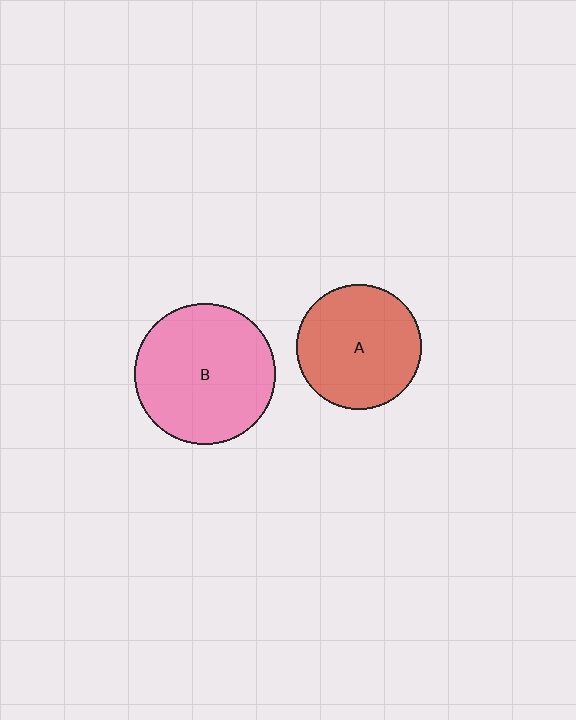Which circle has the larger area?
Circle B (pink).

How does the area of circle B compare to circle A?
Approximately 1.3 times.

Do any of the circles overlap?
No, none of the circles overlap.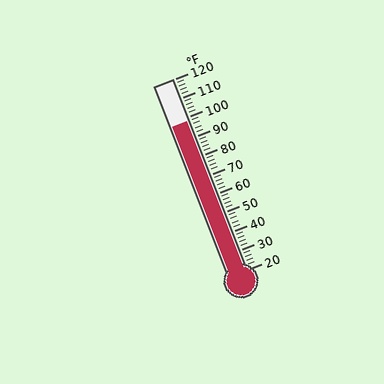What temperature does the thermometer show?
The thermometer shows approximately 98°F.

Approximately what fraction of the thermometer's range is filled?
The thermometer is filled to approximately 80% of its range.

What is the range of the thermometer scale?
The thermometer scale ranges from 20°F to 120°F.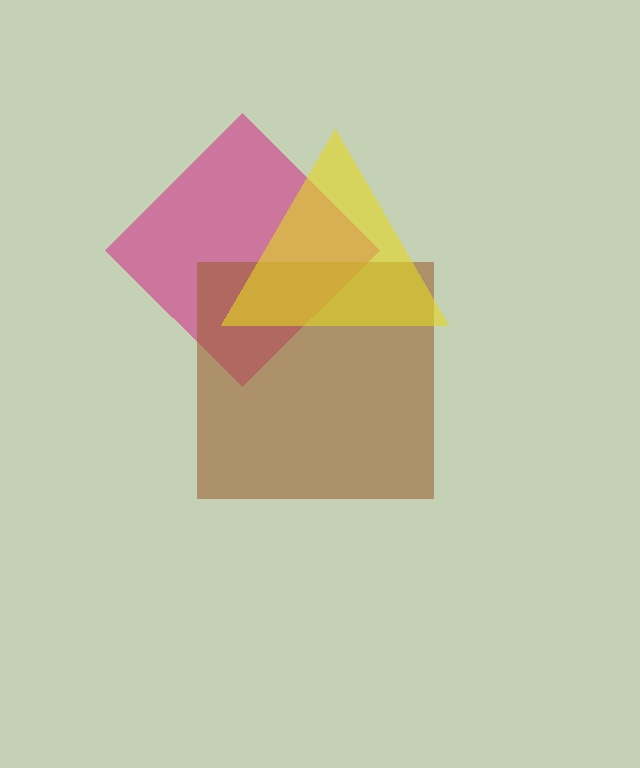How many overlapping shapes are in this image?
There are 3 overlapping shapes in the image.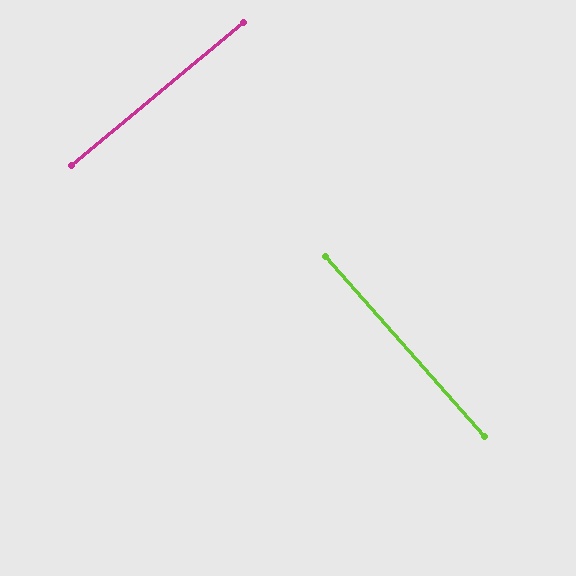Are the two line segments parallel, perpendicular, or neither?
Perpendicular — they meet at approximately 88°.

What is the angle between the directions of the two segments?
Approximately 88 degrees.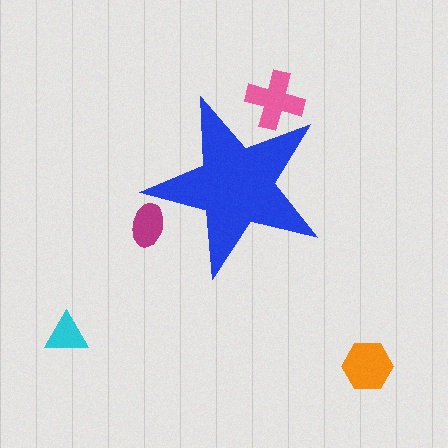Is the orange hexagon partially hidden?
No, the orange hexagon is fully visible.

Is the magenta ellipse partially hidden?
Yes, the magenta ellipse is partially hidden behind the blue star.